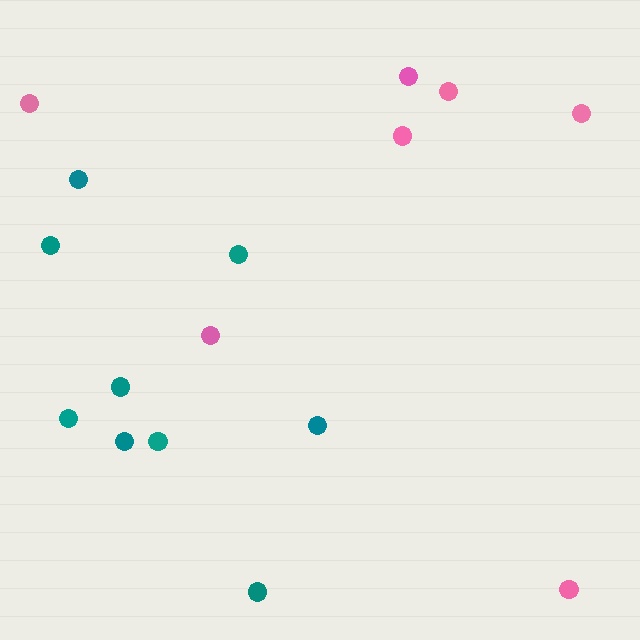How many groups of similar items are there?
There are 2 groups: one group of pink circles (7) and one group of teal circles (9).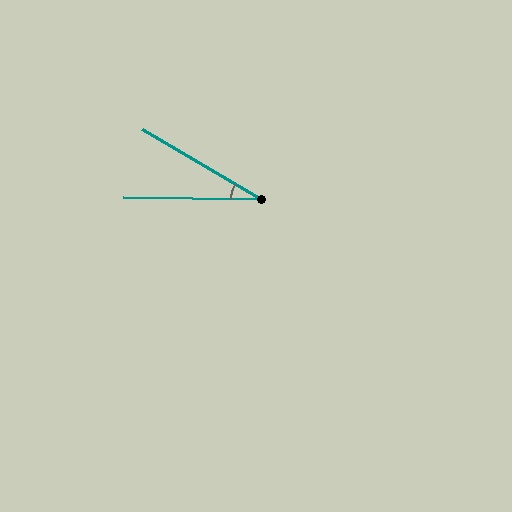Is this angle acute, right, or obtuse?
It is acute.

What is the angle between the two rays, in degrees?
Approximately 30 degrees.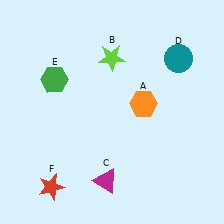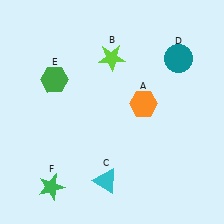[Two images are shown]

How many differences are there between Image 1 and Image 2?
There are 2 differences between the two images.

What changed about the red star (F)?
In Image 1, F is red. In Image 2, it changed to green.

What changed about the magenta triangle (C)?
In Image 1, C is magenta. In Image 2, it changed to cyan.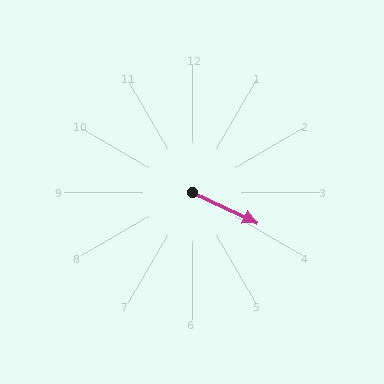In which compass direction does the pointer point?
Southeast.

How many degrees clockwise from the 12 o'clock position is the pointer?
Approximately 116 degrees.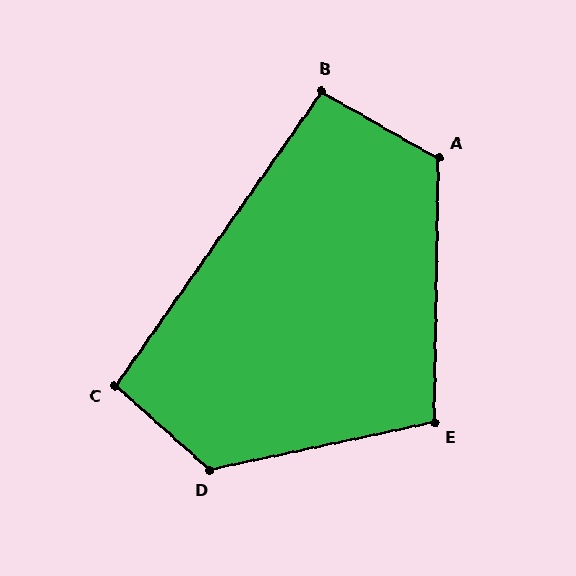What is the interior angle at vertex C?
Approximately 97 degrees (obtuse).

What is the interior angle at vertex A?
Approximately 118 degrees (obtuse).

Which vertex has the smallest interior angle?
B, at approximately 96 degrees.